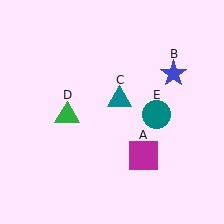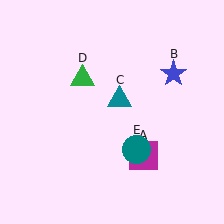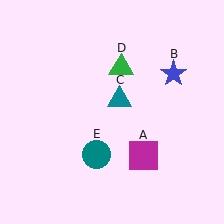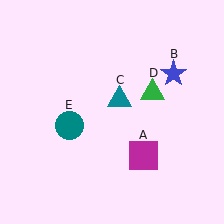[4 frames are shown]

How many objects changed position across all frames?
2 objects changed position: green triangle (object D), teal circle (object E).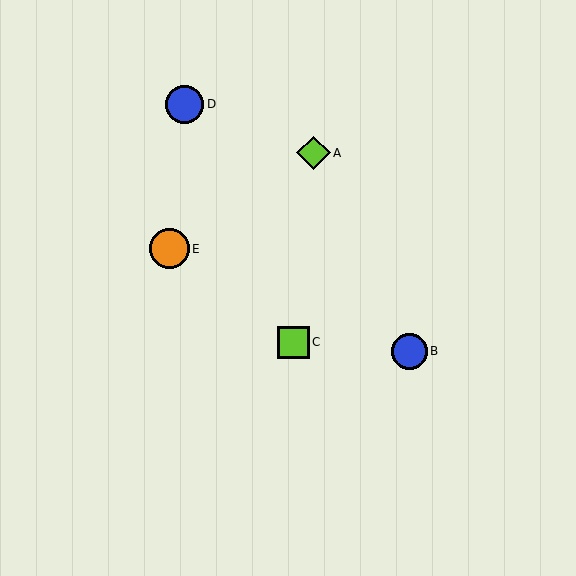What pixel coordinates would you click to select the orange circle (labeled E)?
Click at (169, 249) to select the orange circle E.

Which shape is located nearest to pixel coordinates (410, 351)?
The blue circle (labeled B) at (410, 351) is nearest to that location.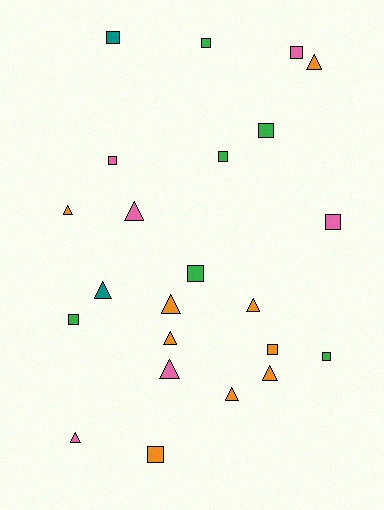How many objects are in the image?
There are 23 objects.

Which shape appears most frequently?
Square, with 12 objects.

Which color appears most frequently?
Orange, with 9 objects.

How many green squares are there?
There are 6 green squares.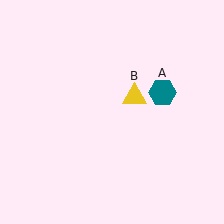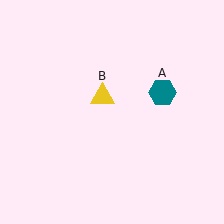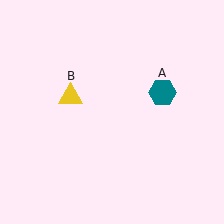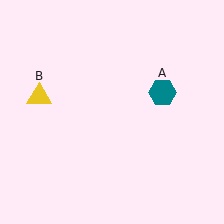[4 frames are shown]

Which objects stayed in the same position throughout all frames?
Teal hexagon (object A) remained stationary.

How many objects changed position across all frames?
1 object changed position: yellow triangle (object B).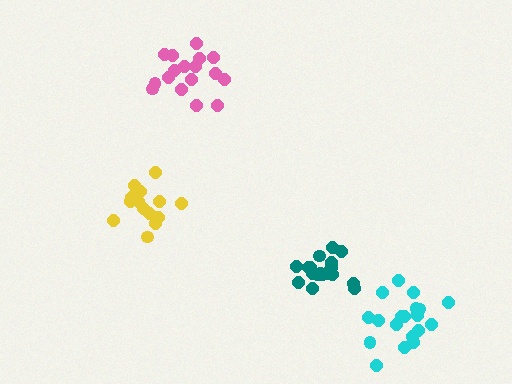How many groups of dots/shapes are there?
There are 4 groups.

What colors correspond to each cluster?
The clusters are colored: pink, yellow, teal, cyan.